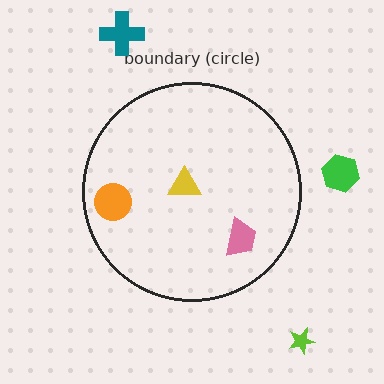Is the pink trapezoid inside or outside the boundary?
Inside.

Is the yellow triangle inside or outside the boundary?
Inside.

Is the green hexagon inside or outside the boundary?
Outside.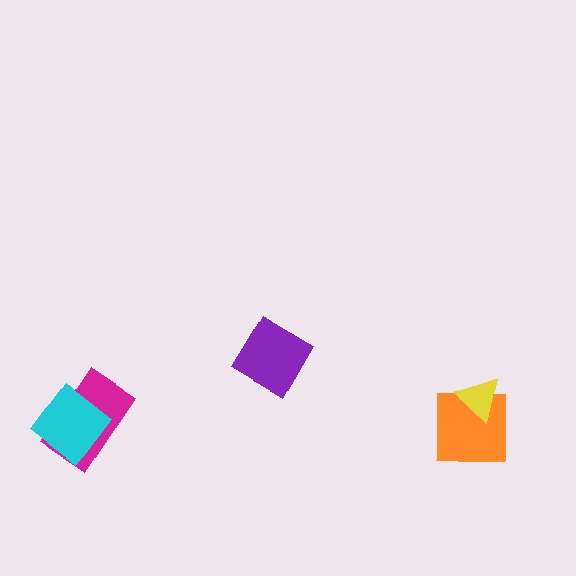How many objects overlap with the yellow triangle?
1 object overlaps with the yellow triangle.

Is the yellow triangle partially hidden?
No, no other shape covers it.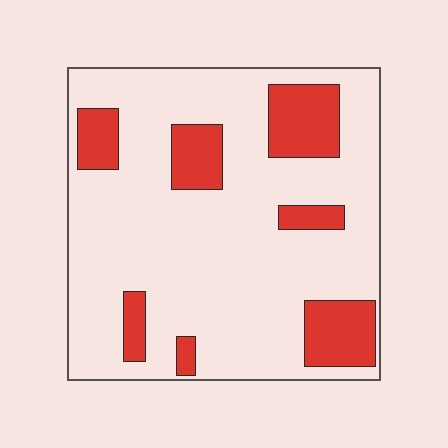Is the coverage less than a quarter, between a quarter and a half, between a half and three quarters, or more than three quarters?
Less than a quarter.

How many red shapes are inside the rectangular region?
7.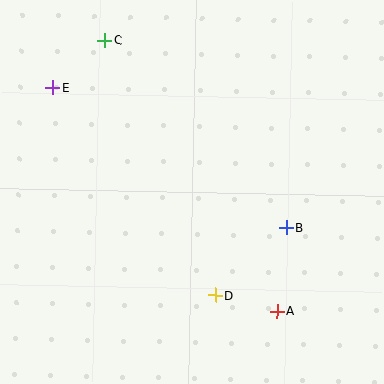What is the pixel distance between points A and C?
The distance between A and C is 321 pixels.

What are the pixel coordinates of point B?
Point B is at (287, 228).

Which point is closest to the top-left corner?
Point E is closest to the top-left corner.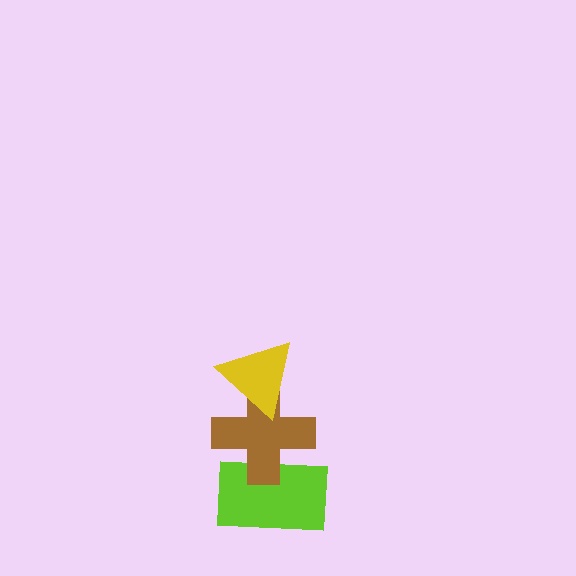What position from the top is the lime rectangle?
The lime rectangle is 3rd from the top.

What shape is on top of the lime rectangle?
The brown cross is on top of the lime rectangle.